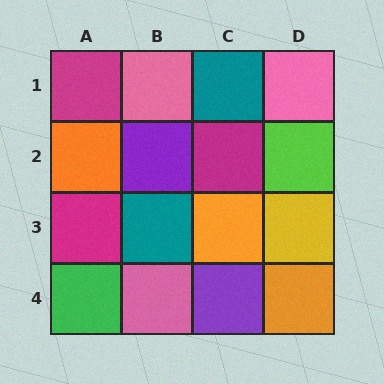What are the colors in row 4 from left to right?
Green, pink, purple, orange.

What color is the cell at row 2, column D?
Lime.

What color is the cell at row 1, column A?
Magenta.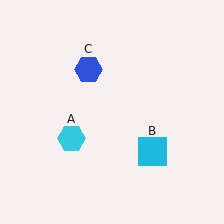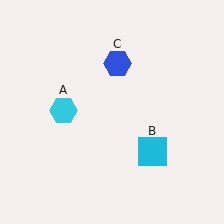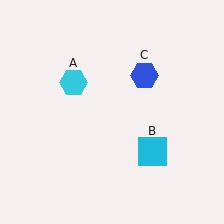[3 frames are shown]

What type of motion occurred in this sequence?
The cyan hexagon (object A), blue hexagon (object C) rotated clockwise around the center of the scene.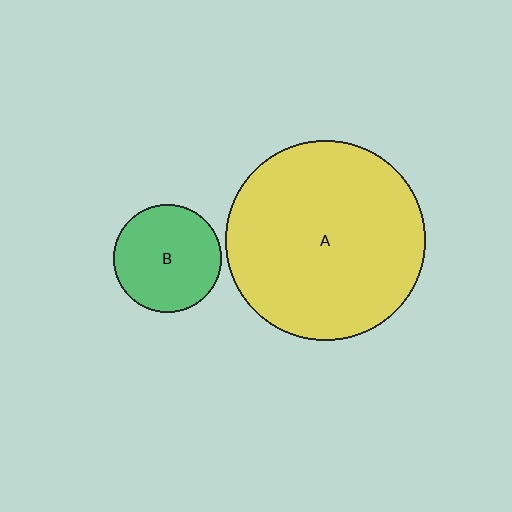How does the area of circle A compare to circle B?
Approximately 3.5 times.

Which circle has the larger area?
Circle A (yellow).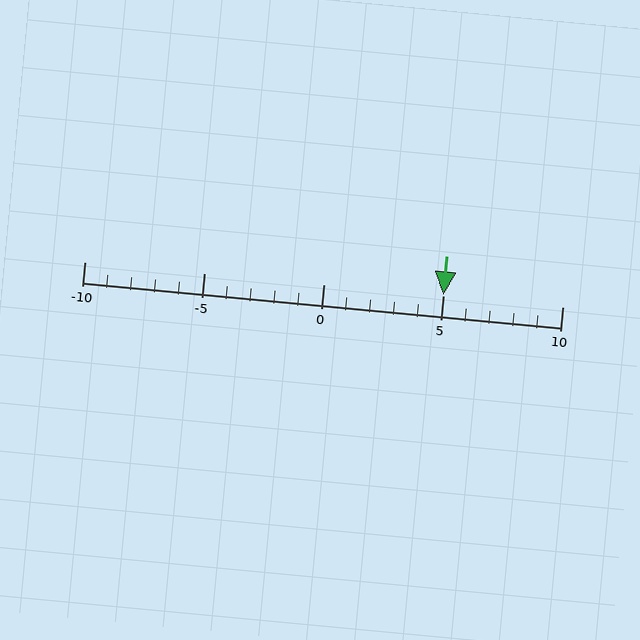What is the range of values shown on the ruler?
The ruler shows values from -10 to 10.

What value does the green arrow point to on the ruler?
The green arrow points to approximately 5.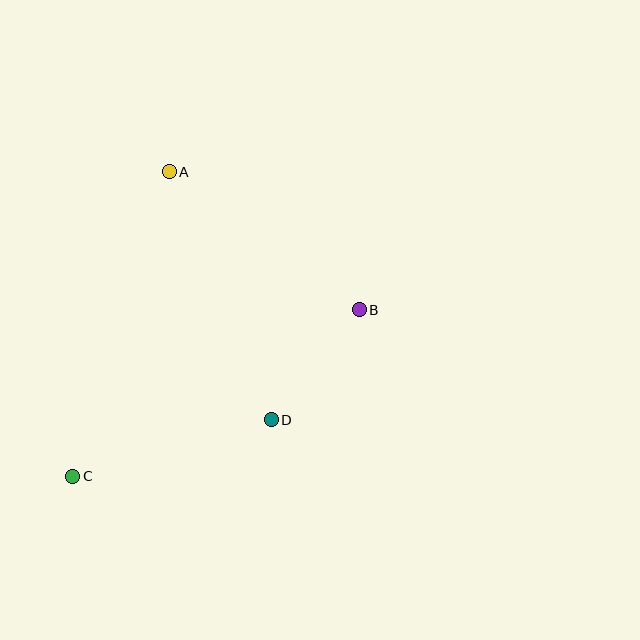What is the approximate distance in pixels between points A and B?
The distance between A and B is approximately 235 pixels.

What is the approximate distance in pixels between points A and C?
The distance between A and C is approximately 319 pixels.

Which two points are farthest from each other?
Points B and C are farthest from each other.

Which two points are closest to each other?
Points B and D are closest to each other.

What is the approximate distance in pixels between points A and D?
The distance between A and D is approximately 268 pixels.